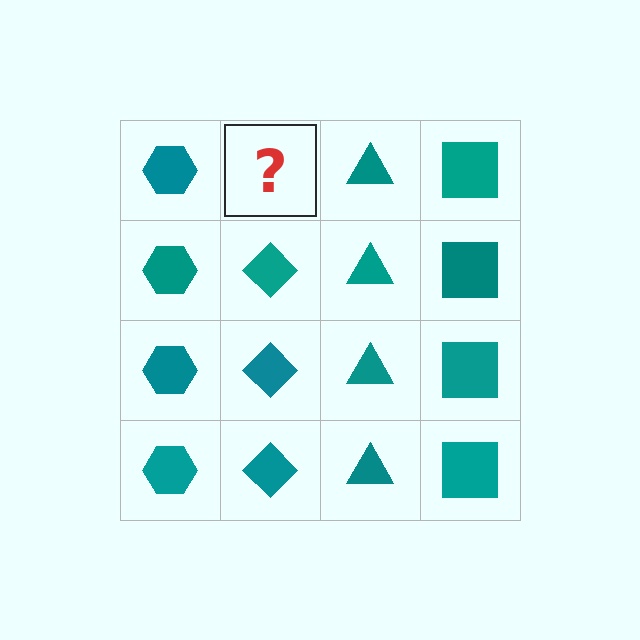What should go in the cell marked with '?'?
The missing cell should contain a teal diamond.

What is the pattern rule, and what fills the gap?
The rule is that each column has a consistent shape. The gap should be filled with a teal diamond.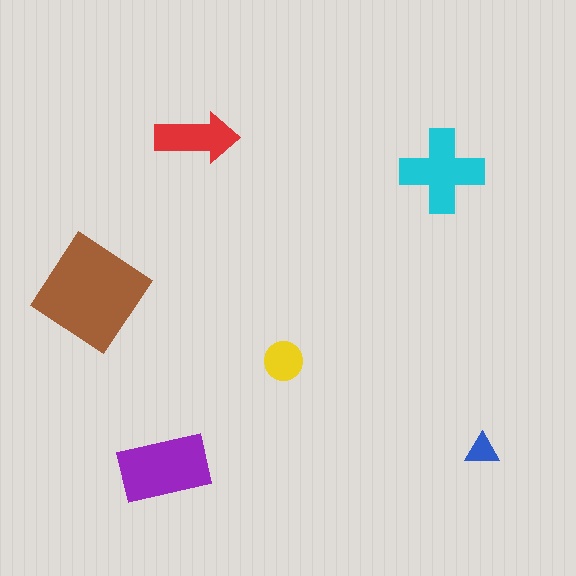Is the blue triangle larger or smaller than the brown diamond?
Smaller.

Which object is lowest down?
The purple rectangle is bottommost.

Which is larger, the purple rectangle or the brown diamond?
The brown diamond.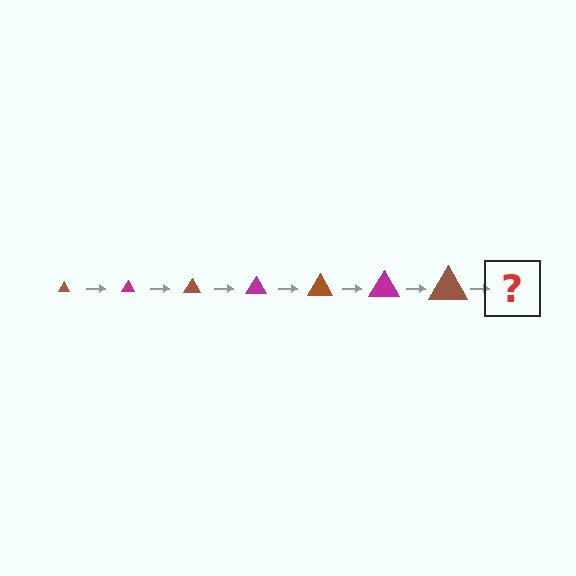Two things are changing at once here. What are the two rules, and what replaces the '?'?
The two rules are that the triangle grows larger each step and the color cycles through brown and magenta. The '?' should be a magenta triangle, larger than the previous one.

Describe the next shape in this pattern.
It should be a magenta triangle, larger than the previous one.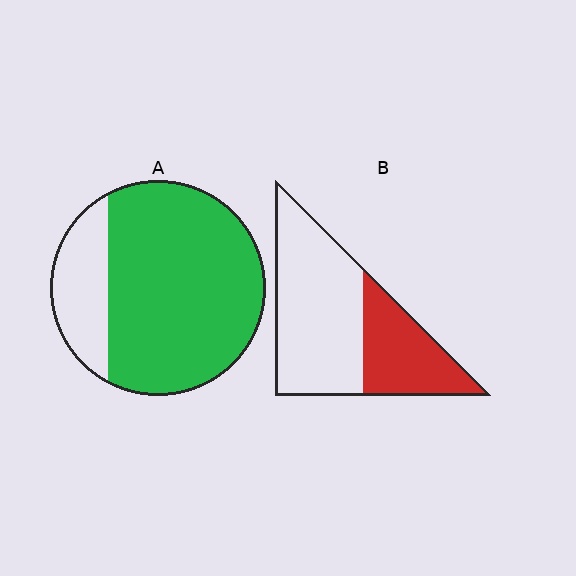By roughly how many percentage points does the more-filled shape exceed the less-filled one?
By roughly 45 percentage points (A over B).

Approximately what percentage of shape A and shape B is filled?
A is approximately 80% and B is approximately 35%.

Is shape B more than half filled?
No.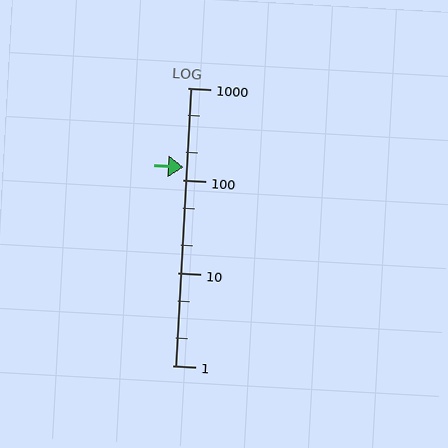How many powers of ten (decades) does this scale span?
The scale spans 3 decades, from 1 to 1000.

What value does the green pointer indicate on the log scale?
The pointer indicates approximately 140.